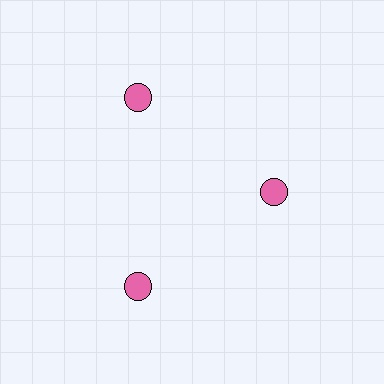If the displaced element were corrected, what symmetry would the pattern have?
It would have 3-fold rotational symmetry — the pattern would map onto itself every 120 degrees.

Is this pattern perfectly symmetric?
No. The 3 pink circles are arranged in a ring, but one element near the 3 o'clock position is pulled inward toward the center, breaking the 3-fold rotational symmetry.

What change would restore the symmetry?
The symmetry would be restored by moving it outward, back onto the ring so that all 3 circles sit at equal angles and equal distance from the center.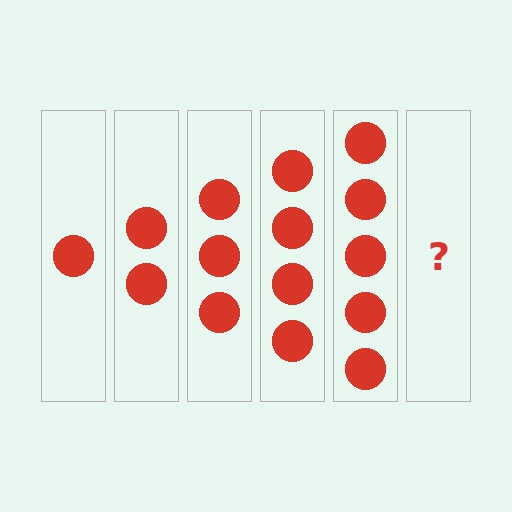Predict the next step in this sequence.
The next step is 6 circles.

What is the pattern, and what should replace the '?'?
The pattern is that each step adds one more circle. The '?' should be 6 circles.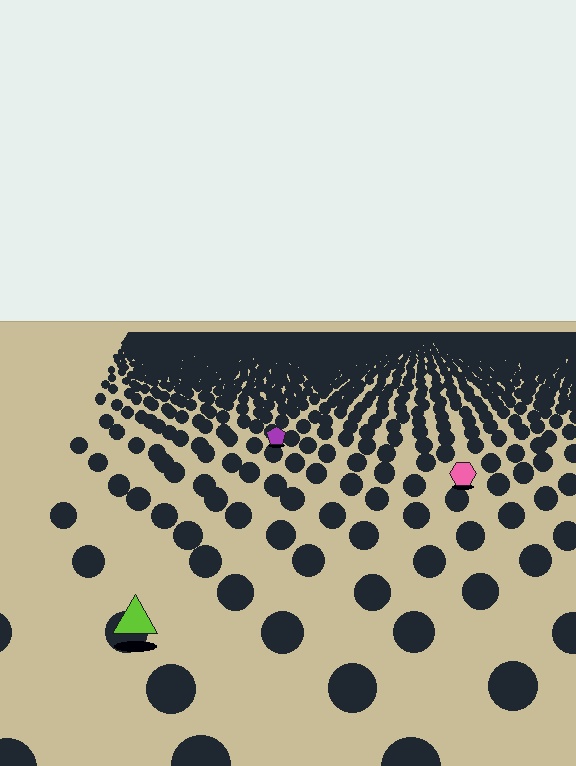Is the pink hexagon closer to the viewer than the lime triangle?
No. The lime triangle is closer — you can tell from the texture gradient: the ground texture is coarser near it.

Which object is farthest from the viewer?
The purple pentagon is farthest from the viewer. It appears smaller and the ground texture around it is denser.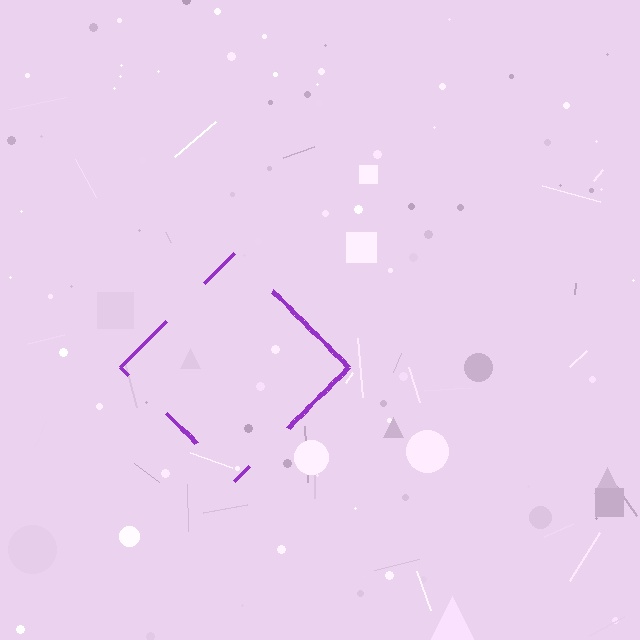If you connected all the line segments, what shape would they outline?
They would outline a diamond.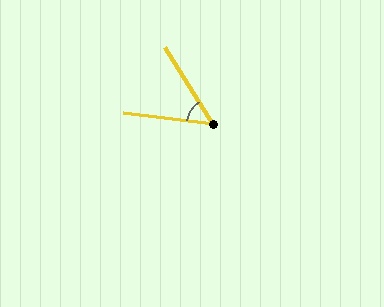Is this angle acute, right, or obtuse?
It is acute.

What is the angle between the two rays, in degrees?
Approximately 51 degrees.